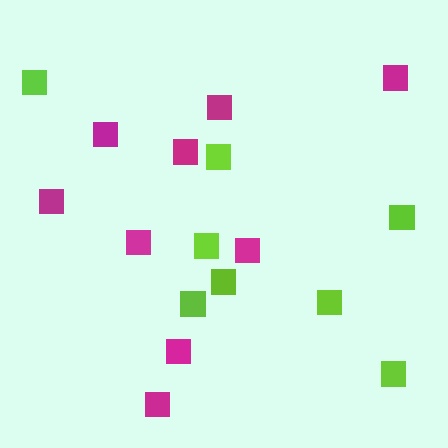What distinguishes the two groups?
There are 2 groups: one group of lime squares (8) and one group of magenta squares (9).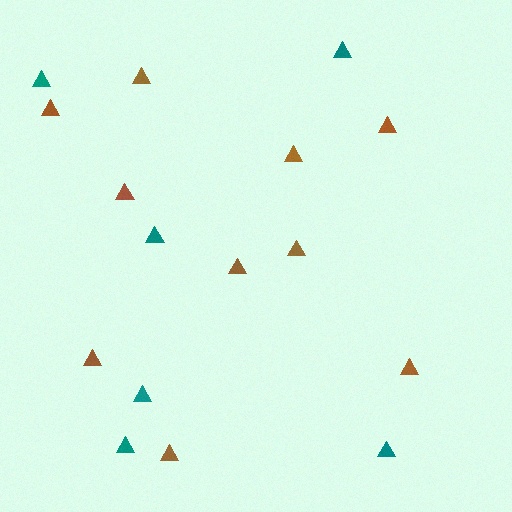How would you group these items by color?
There are 2 groups: one group of teal triangles (6) and one group of brown triangles (10).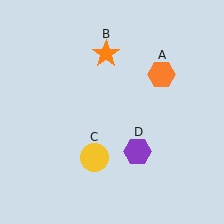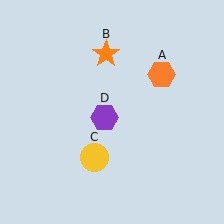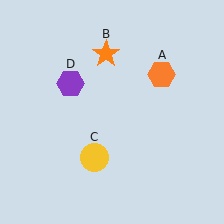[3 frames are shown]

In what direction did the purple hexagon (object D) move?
The purple hexagon (object D) moved up and to the left.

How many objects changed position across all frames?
1 object changed position: purple hexagon (object D).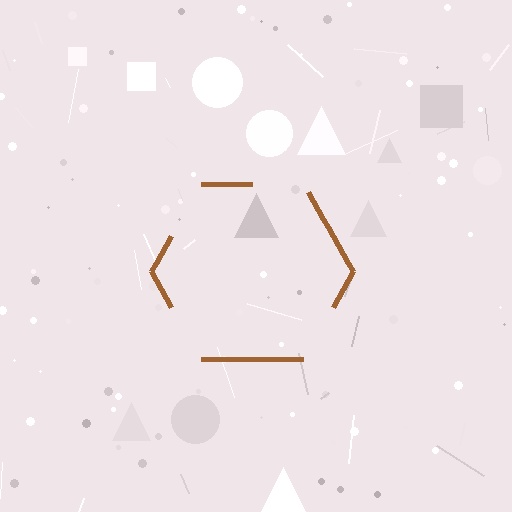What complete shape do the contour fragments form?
The contour fragments form a hexagon.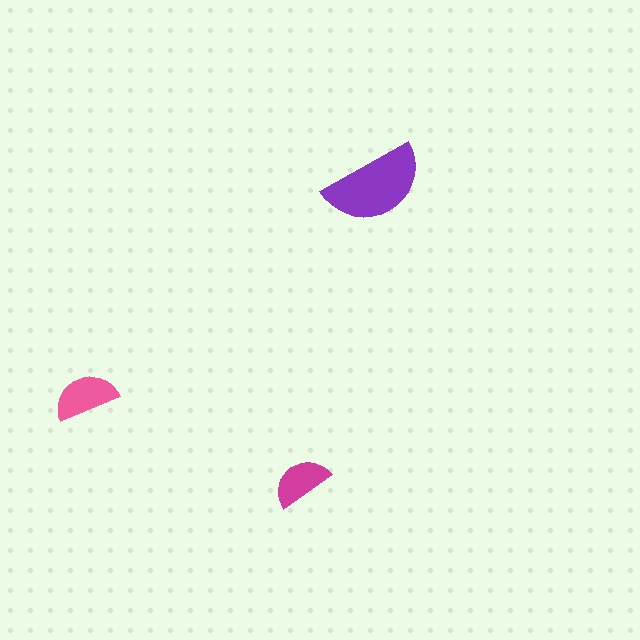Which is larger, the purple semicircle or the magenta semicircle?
The purple one.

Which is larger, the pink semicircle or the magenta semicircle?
The pink one.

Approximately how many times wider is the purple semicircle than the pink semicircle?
About 1.5 times wider.